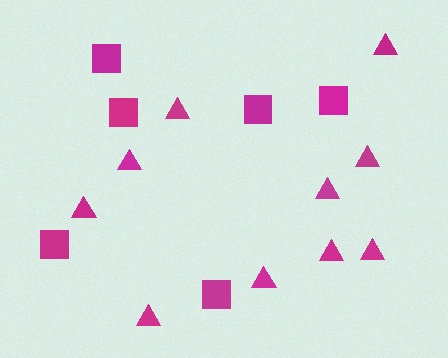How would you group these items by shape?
There are 2 groups: one group of squares (6) and one group of triangles (10).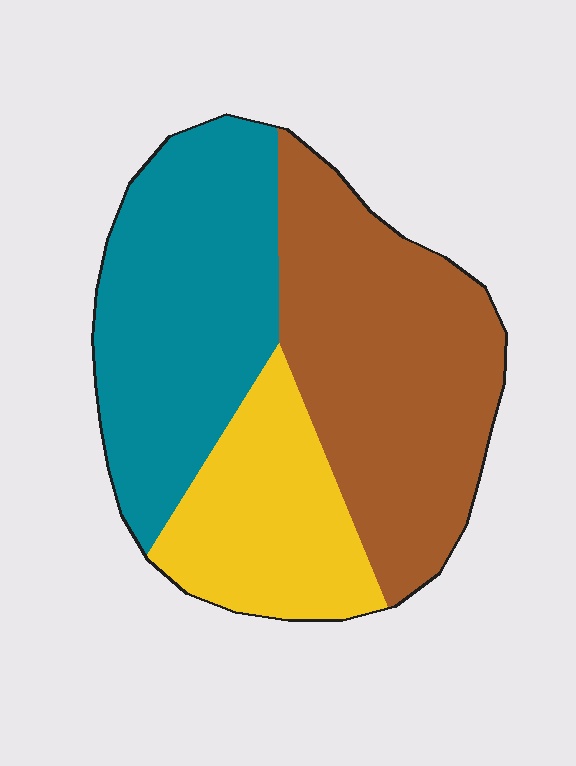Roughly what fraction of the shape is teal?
Teal covers 36% of the shape.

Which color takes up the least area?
Yellow, at roughly 20%.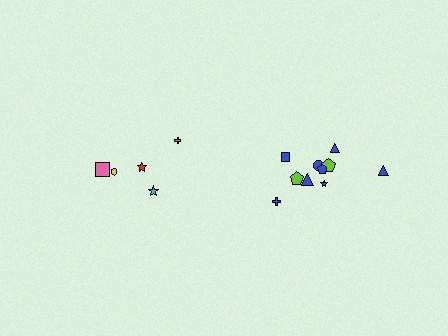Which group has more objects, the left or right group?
The right group.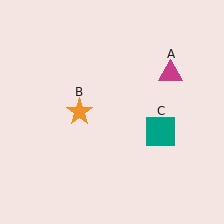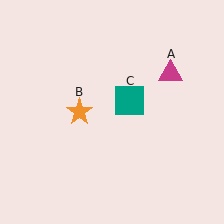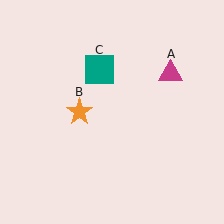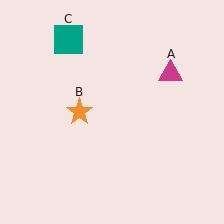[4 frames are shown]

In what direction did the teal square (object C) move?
The teal square (object C) moved up and to the left.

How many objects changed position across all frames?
1 object changed position: teal square (object C).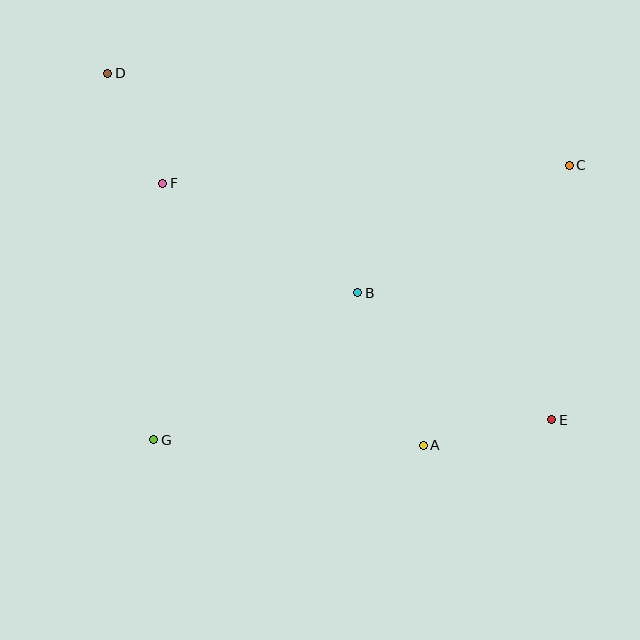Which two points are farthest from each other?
Points D and E are farthest from each other.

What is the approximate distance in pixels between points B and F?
The distance between B and F is approximately 223 pixels.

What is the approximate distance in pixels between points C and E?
The distance between C and E is approximately 255 pixels.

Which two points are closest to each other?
Points D and F are closest to each other.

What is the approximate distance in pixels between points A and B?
The distance between A and B is approximately 166 pixels.